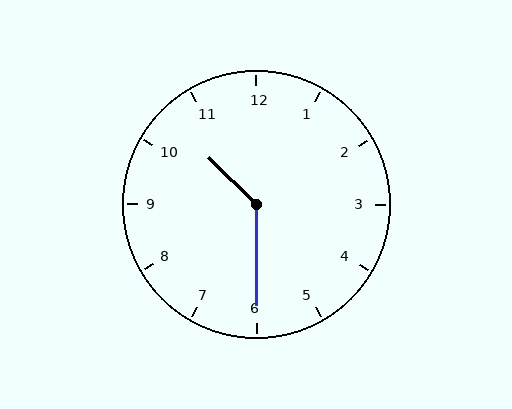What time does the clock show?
10:30.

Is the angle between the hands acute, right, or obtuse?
It is obtuse.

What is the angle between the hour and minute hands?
Approximately 135 degrees.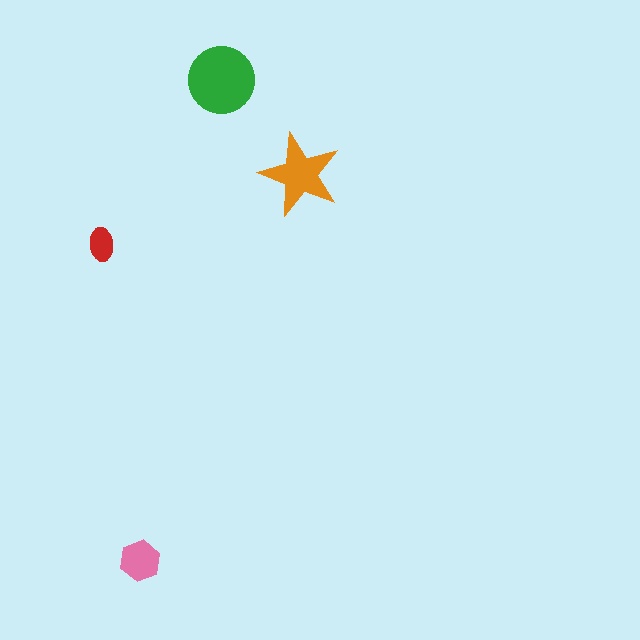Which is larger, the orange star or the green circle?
The green circle.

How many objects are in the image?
There are 4 objects in the image.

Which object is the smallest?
The red ellipse.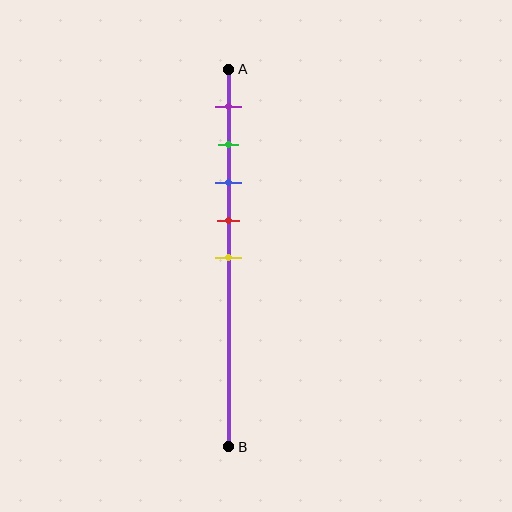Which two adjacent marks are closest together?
The green and blue marks are the closest adjacent pair.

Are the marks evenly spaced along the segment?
Yes, the marks are approximately evenly spaced.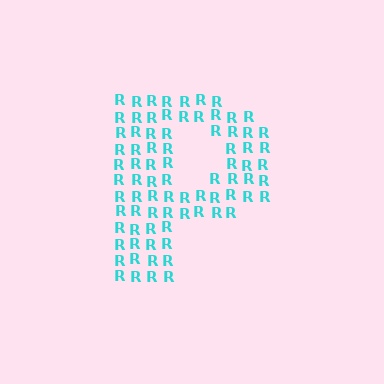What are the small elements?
The small elements are letter R's.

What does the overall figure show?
The overall figure shows the letter P.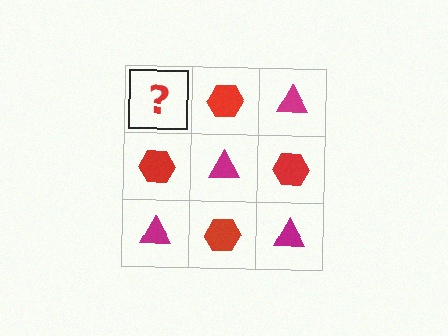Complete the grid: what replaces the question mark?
The question mark should be replaced with a magenta triangle.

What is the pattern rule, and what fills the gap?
The rule is that it alternates magenta triangle and red hexagon in a checkerboard pattern. The gap should be filled with a magenta triangle.